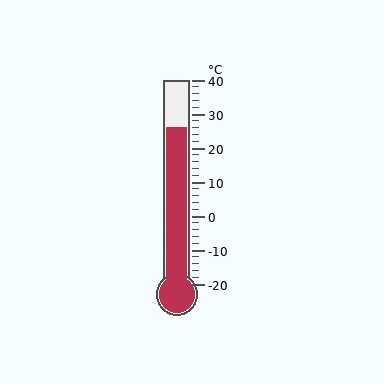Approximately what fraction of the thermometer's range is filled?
The thermometer is filled to approximately 75% of its range.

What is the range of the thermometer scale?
The thermometer scale ranges from -20°C to 40°C.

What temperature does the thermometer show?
The thermometer shows approximately 26°C.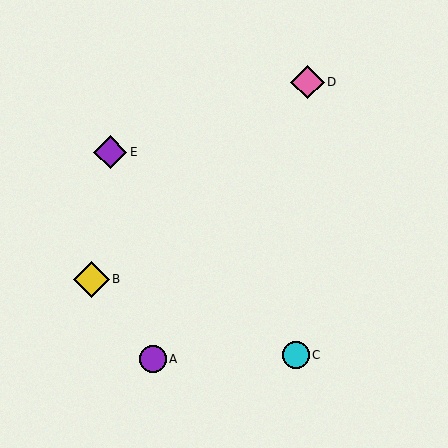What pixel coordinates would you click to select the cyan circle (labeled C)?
Click at (296, 355) to select the cyan circle C.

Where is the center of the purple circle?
The center of the purple circle is at (153, 359).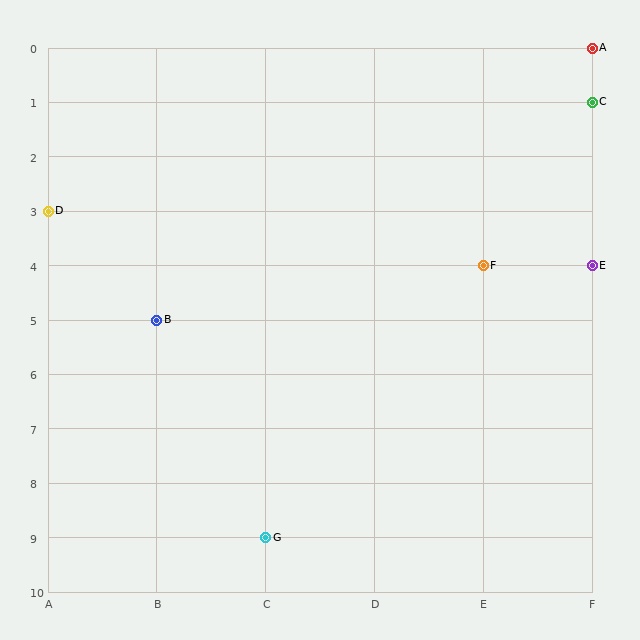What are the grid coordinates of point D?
Point D is at grid coordinates (A, 3).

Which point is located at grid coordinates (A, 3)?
Point D is at (A, 3).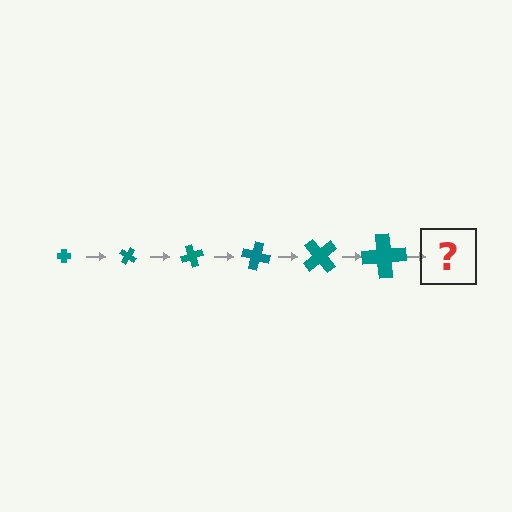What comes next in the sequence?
The next element should be a cross, larger than the previous one and rotated 210 degrees from the start.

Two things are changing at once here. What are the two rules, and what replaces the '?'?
The two rules are that the cross grows larger each step and it rotates 35 degrees each step. The '?' should be a cross, larger than the previous one and rotated 210 degrees from the start.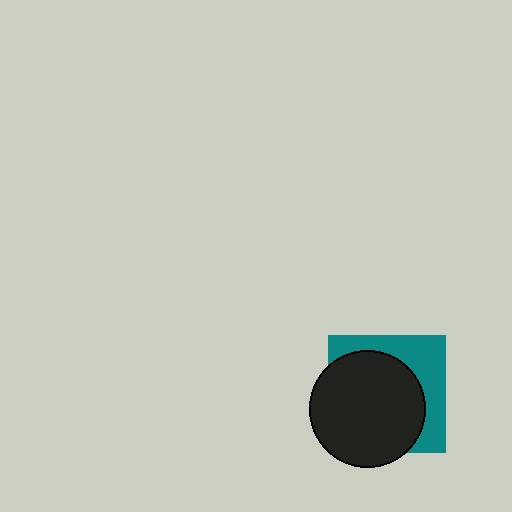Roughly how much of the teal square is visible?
A small part of it is visible (roughly 36%).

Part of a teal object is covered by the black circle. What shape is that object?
It is a square.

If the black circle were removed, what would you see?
You would see the complete teal square.